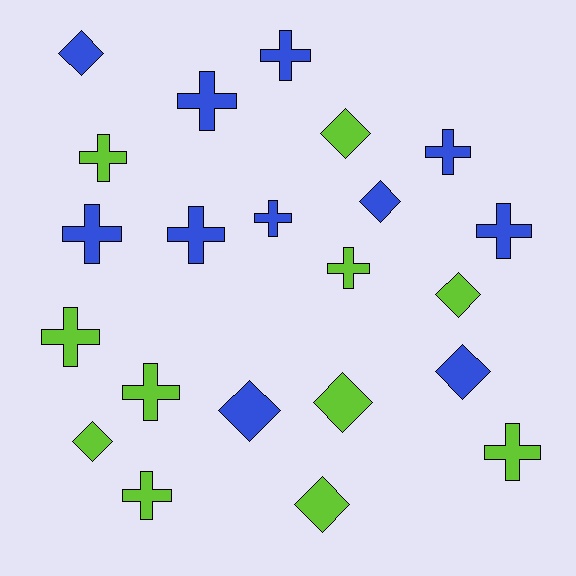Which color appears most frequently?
Blue, with 11 objects.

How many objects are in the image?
There are 22 objects.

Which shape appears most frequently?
Cross, with 13 objects.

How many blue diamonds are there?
There are 4 blue diamonds.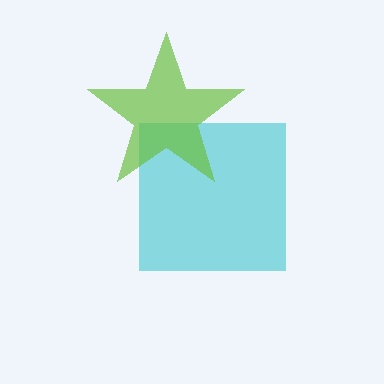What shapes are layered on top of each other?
The layered shapes are: a cyan square, a lime star.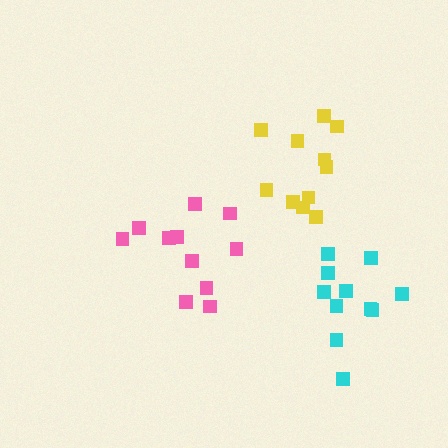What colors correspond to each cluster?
The clusters are colored: pink, cyan, yellow.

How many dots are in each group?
Group 1: 11 dots, Group 2: 11 dots, Group 3: 11 dots (33 total).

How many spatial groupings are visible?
There are 3 spatial groupings.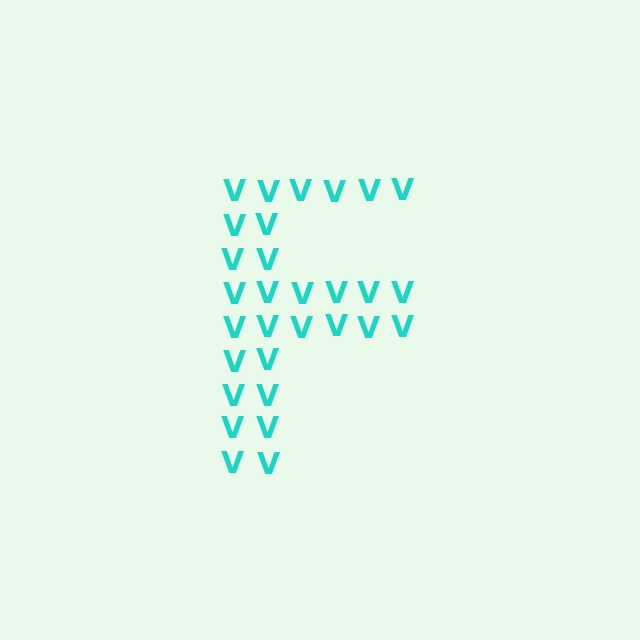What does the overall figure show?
The overall figure shows the letter F.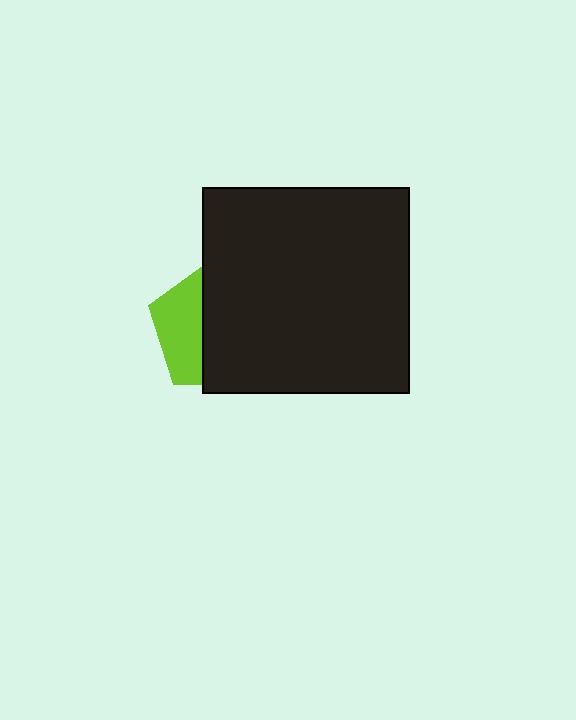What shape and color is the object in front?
The object in front is a black square.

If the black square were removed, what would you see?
You would see the complete lime pentagon.